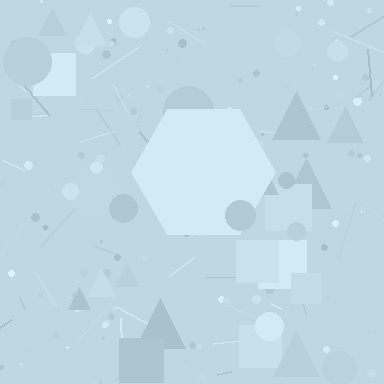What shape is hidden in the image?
A hexagon is hidden in the image.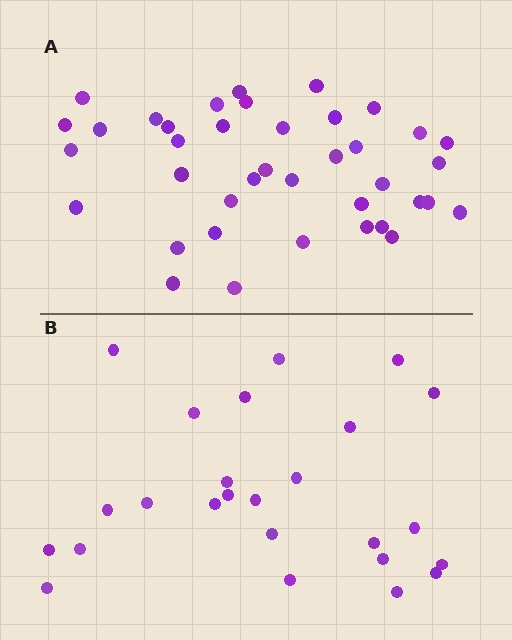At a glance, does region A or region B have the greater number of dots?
Region A (the top region) has more dots.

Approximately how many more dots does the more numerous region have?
Region A has approximately 15 more dots than region B.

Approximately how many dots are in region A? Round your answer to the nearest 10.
About 40 dots. (The exact count is 39, which rounds to 40.)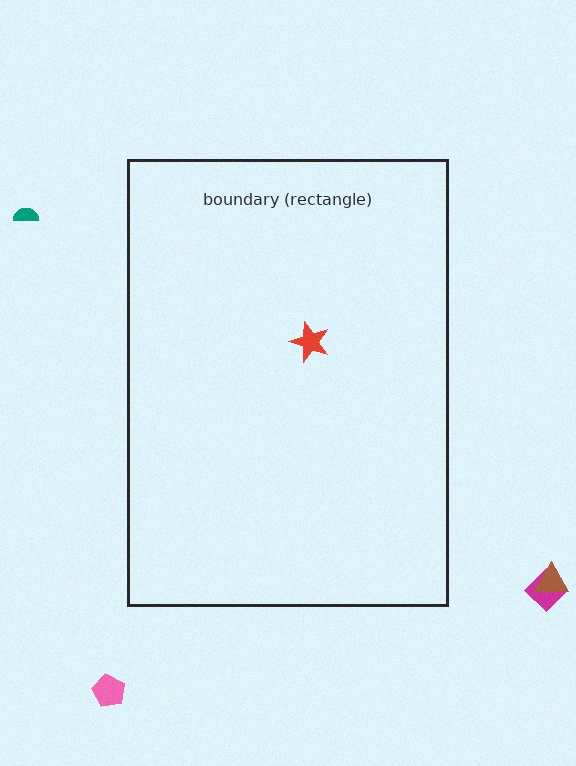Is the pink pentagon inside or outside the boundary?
Outside.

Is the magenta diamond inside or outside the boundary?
Outside.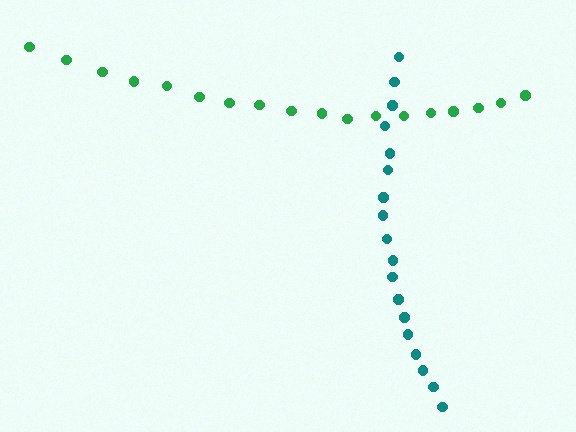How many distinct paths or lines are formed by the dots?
There are 2 distinct paths.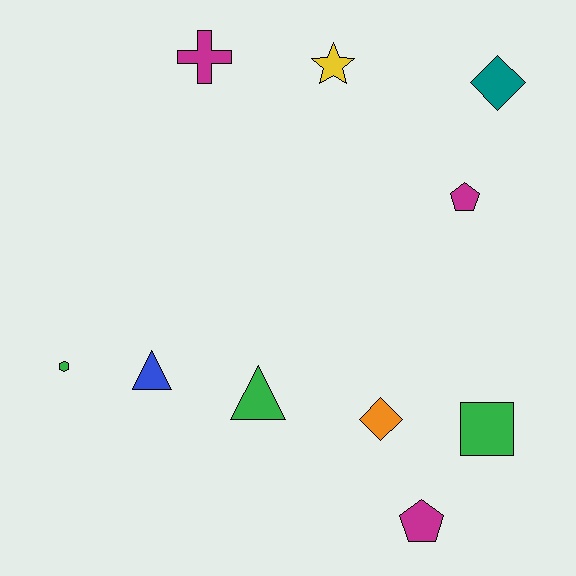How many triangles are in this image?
There are 2 triangles.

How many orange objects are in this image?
There is 1 orange object.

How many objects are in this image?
There are 10 objects.